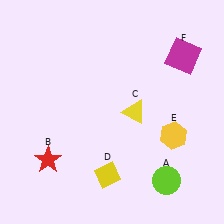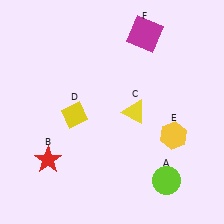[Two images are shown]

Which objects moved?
The objects that moved are: the yellow diamond (D), the magenta square (F).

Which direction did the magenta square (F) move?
The magenta square (F) moved left.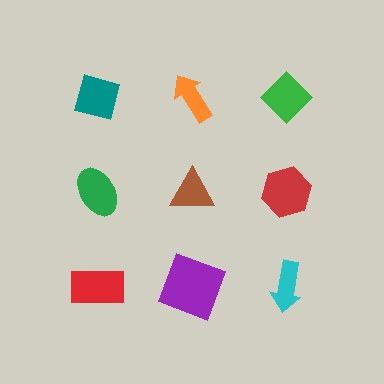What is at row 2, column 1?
A green ellipse.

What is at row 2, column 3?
A red hexagon.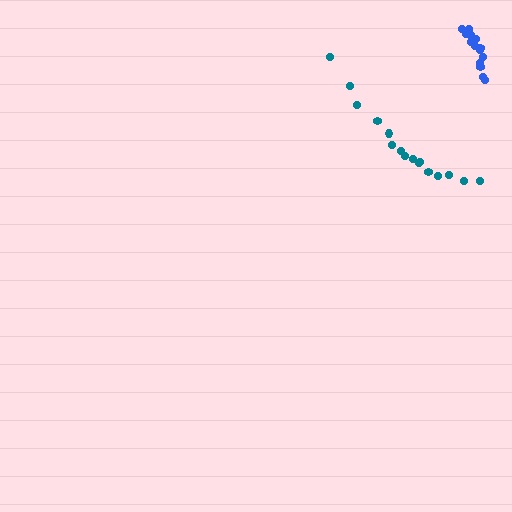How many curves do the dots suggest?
There are 2 distinct paths.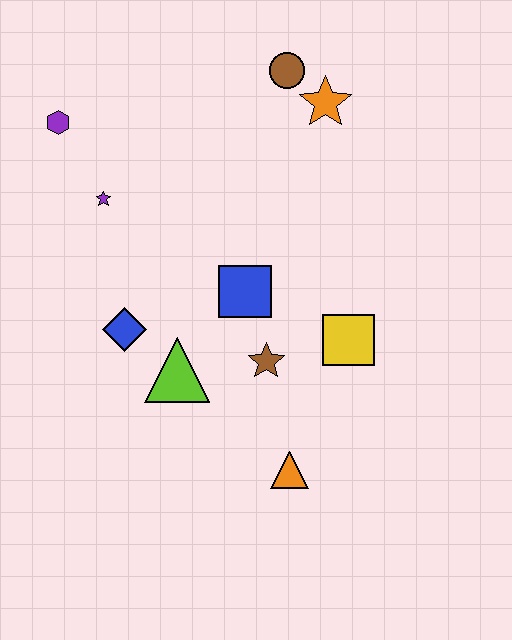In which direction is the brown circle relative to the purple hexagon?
The brown circle is to the right of the purple hexagon.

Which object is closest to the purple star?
The purple hexagon is closest to the purple star.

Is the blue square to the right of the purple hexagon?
Yes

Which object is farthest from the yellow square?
The purple hexagon is farthest from the yellow square.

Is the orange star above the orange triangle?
Yes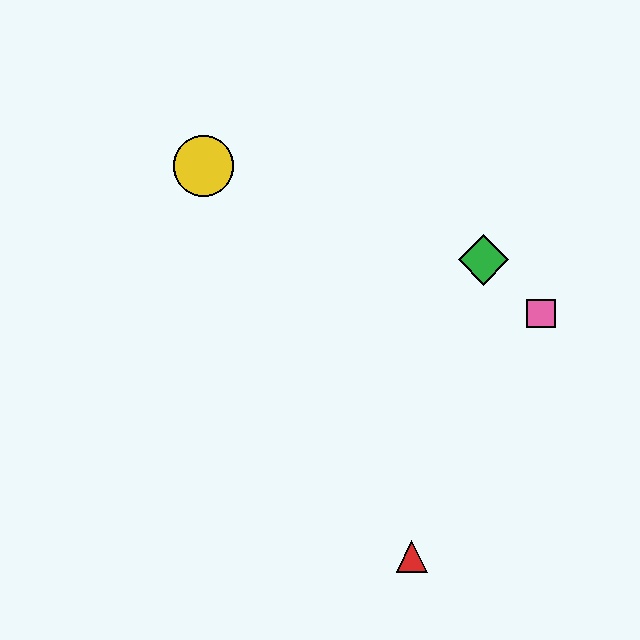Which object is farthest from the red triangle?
The yellow circle is farthest from the red triangle.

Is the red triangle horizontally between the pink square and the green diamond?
No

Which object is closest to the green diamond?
The pink square is closest to the green diamond.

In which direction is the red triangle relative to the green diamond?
The red triangle is below the green diamond.